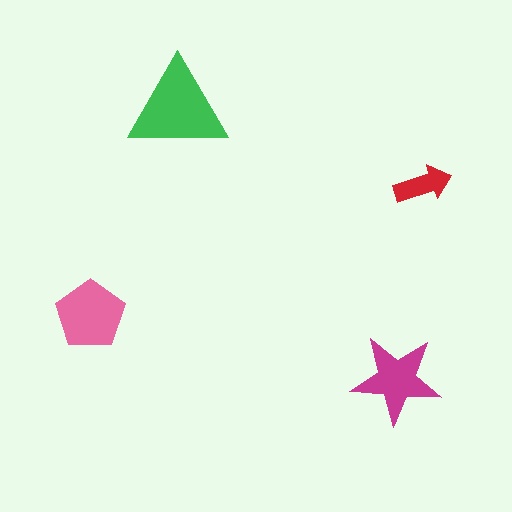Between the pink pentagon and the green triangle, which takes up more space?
The green triangle.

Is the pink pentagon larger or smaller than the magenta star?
Larger.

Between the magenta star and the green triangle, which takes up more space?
The green triangle.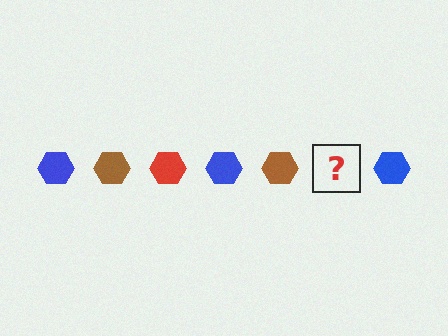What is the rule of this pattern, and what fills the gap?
The rule is that the pattern cycles through blue, brown, red hexagons. The gap should be filled with a red hexagon.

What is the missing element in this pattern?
The missing element is a red hexagon.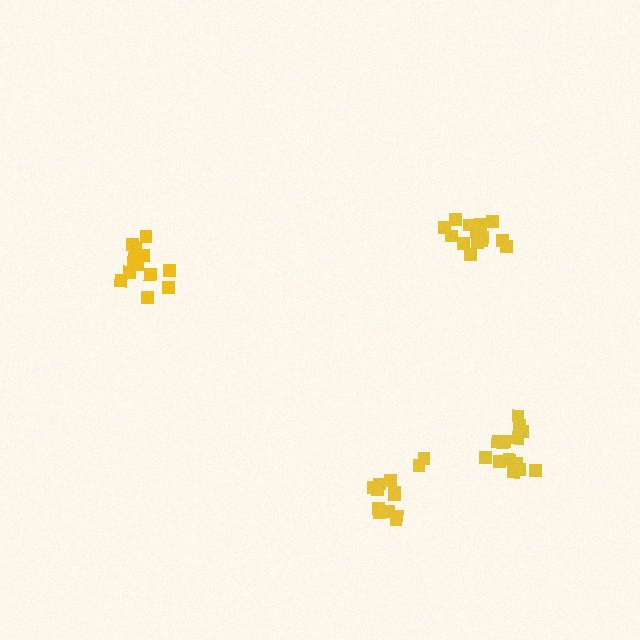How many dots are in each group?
Group 1: 14 dots, Group 2: 13 dots, Group 3: 13 dots, Group 4: 14 dots (54 total).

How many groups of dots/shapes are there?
There are 4 groups.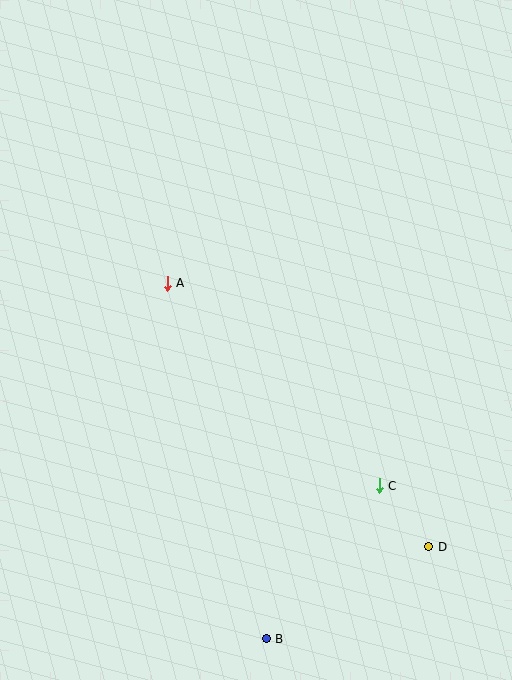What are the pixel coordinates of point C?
Point C is at (379, 486).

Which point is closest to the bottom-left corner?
Point B is closest to the bottom-left corner.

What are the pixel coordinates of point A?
Point A is at (167, 283).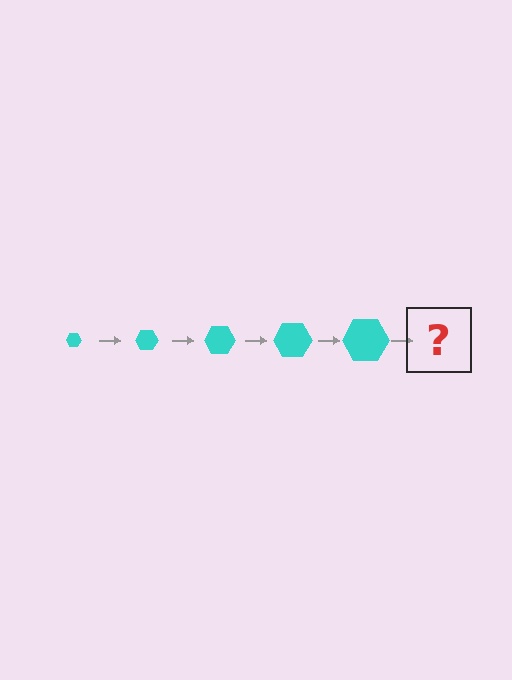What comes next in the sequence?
The next element should be a cyan hexagon, larger than the previous one.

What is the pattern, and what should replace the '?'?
The pattern is that the hexagon gets progressively larger each step. The '?' should be a cyan hexagon, larger than the previous one.